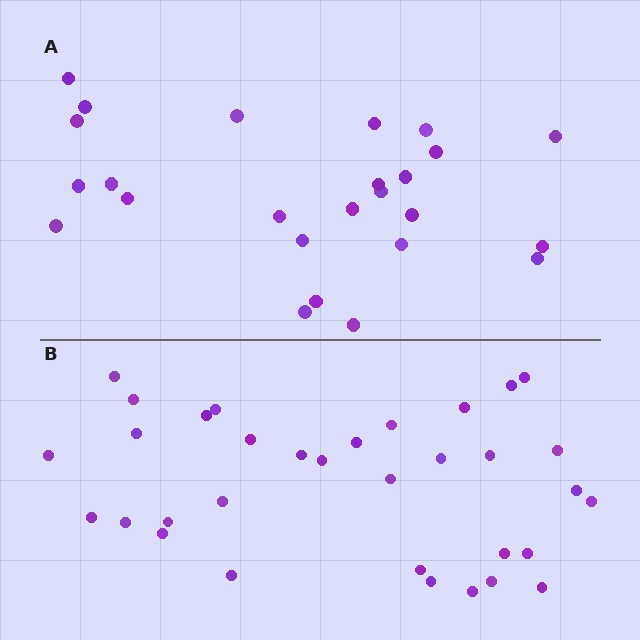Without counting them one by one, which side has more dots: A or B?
Region B (the bottom region) has more dots.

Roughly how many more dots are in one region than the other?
Region B has roughly 8 or so more dots than region A.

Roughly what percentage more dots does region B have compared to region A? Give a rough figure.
About 30% more.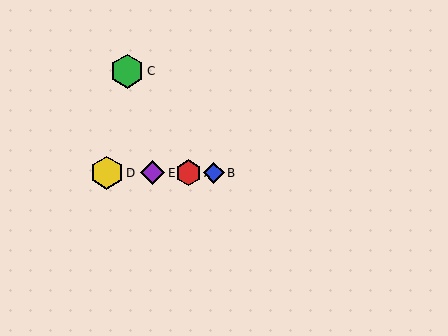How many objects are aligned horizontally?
4 objects (A, B, D, E) are aligned horizontally.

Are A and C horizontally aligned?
No, A is at y≈173 and C is at y≈71.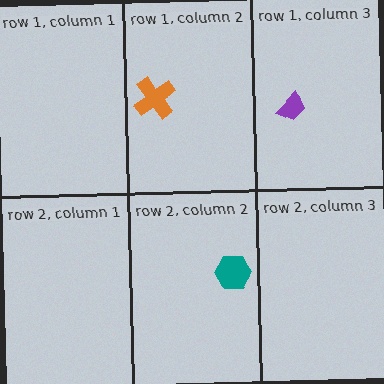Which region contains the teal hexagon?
The row 2, column 2 region.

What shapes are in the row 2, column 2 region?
The teal hexagon.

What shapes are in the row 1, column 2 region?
The orange cross.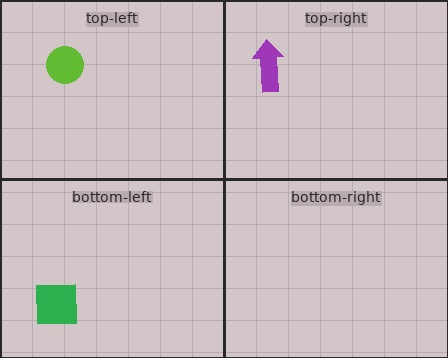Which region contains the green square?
The bottom-left region.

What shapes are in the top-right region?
The purple arrow.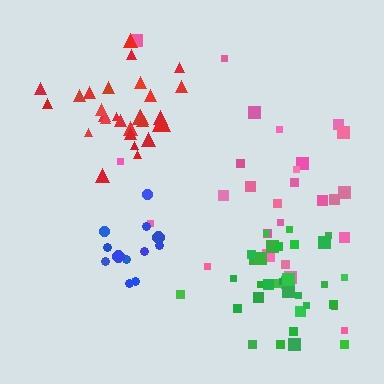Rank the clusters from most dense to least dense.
red, green, blue, pink.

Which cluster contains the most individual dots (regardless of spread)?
Green (33).